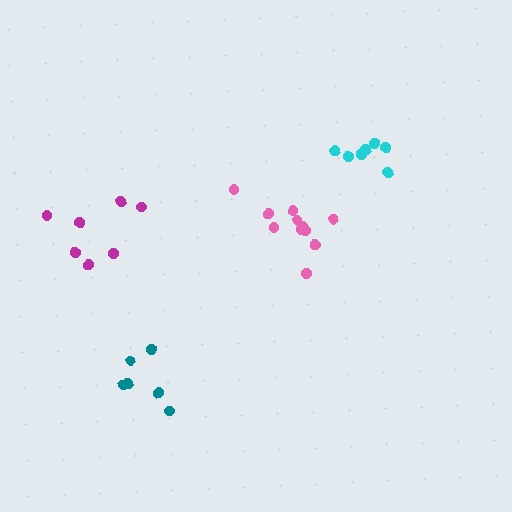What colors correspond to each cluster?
The clusters are colored: pink, magenta, cyan, teal.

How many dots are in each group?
Group 1: 11 dots, Group 2: 7 dots, Group 3: 7 dots, Group 4: 6 dots (31 total).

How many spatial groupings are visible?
There are 4 spatial groupings.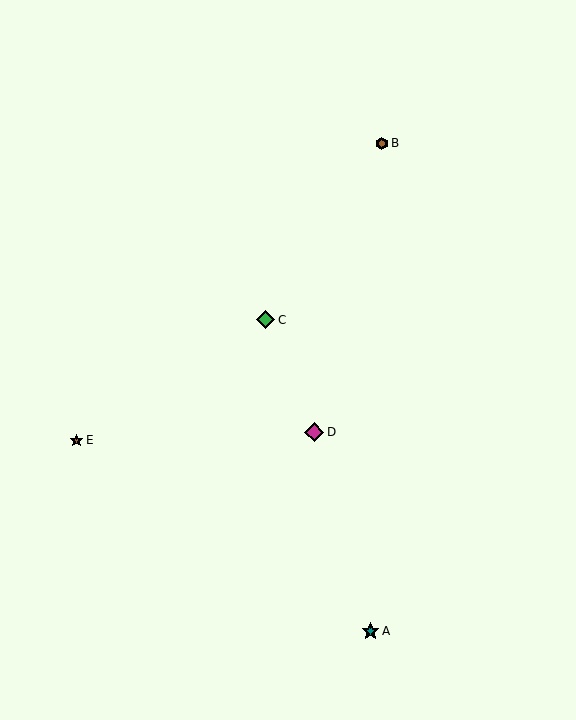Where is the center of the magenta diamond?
The center of the magenta diamond is at (314, 432).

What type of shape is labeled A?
Shape A is a teal star.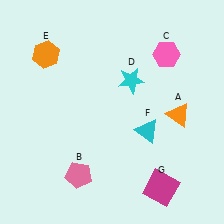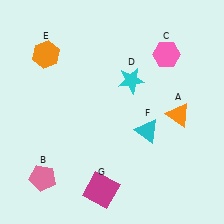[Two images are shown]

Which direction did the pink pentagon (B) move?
The pink pentagon (B) moved left.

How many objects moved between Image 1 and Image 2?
2 objects moved between the two images.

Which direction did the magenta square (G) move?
The magenta square (G) moved left.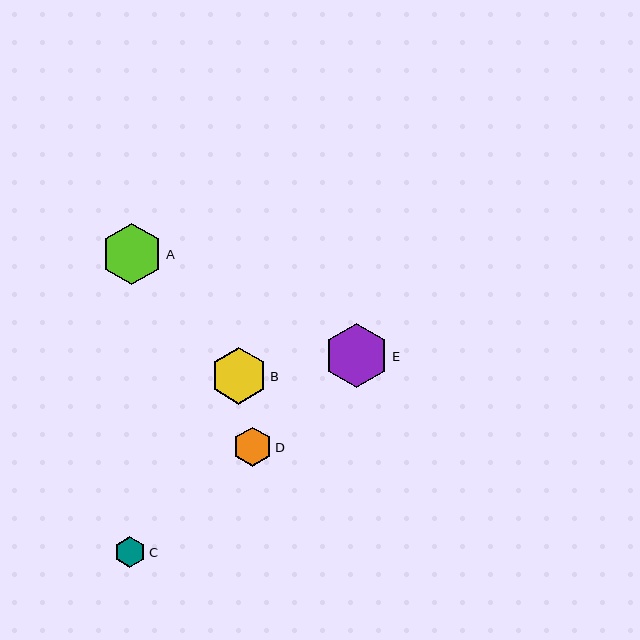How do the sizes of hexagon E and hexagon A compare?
Hexagon E and hexagon A are approximately the same size.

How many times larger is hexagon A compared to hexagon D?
Hexagon A is approximately 1.6 times the size of hexagon D.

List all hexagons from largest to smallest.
From largest to smallest: E, A, B, D, C.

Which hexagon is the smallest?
Hexagon C is the smallest with a size of approximately 32 pixels.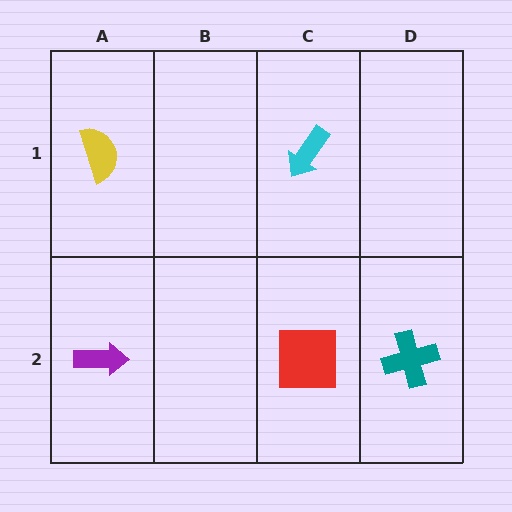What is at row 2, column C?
A red square.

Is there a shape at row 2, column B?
No, that cell is empty.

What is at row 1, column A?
A yellow semicircle.